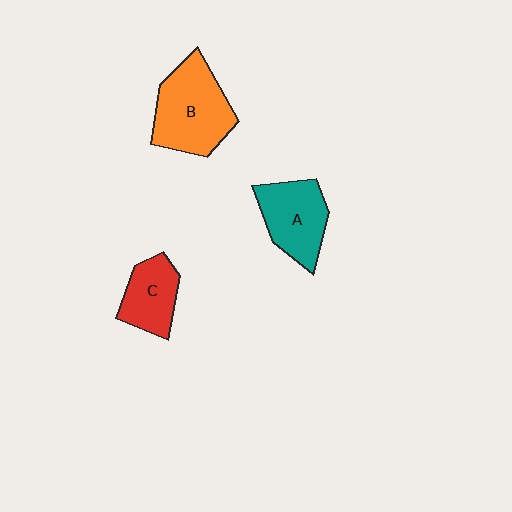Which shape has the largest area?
Shape B (orange).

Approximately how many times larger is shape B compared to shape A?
Approximately 1.3 times.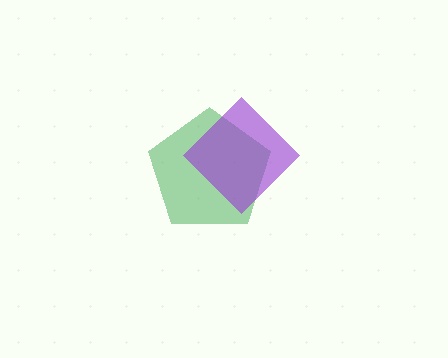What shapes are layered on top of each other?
The layered shapes are: a green pentagon, a purple diamond.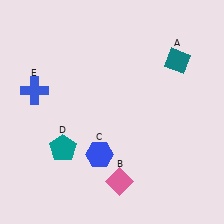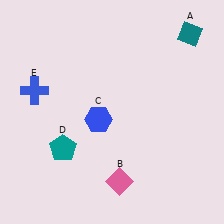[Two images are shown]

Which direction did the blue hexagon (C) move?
The blue hexagon (C) moved up.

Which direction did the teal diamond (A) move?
The teal diamond (A) moved up.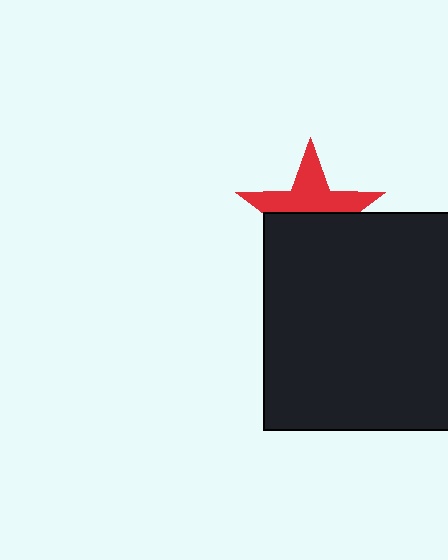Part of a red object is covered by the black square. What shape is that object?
It is a star.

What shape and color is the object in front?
The object in front is a black square.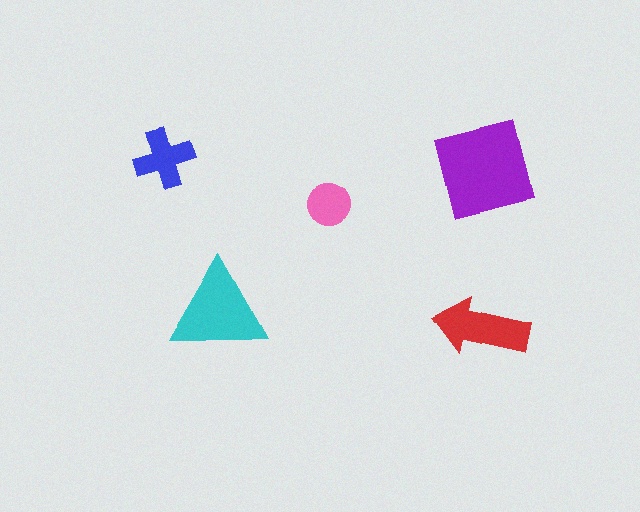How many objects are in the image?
There are 5 objects in the image.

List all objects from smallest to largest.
The pink circle, the blue cross, the red arrow, the cyan triangle, the purple square.